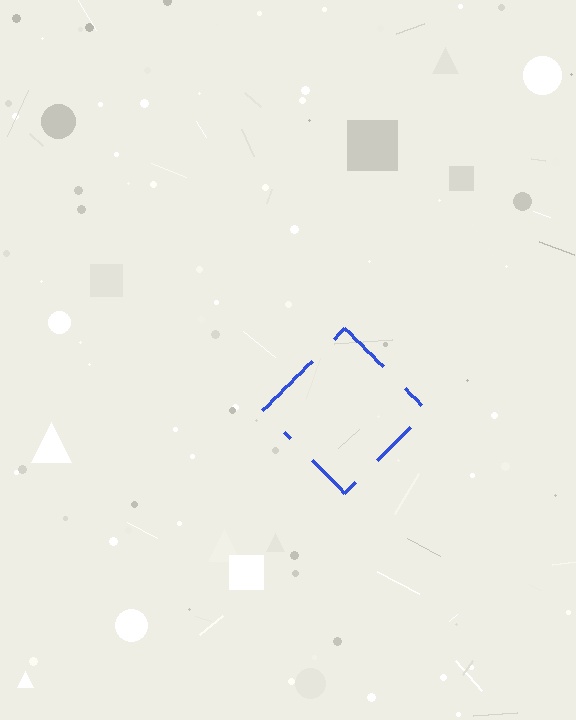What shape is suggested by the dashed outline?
The dashed outline suggests a diamond.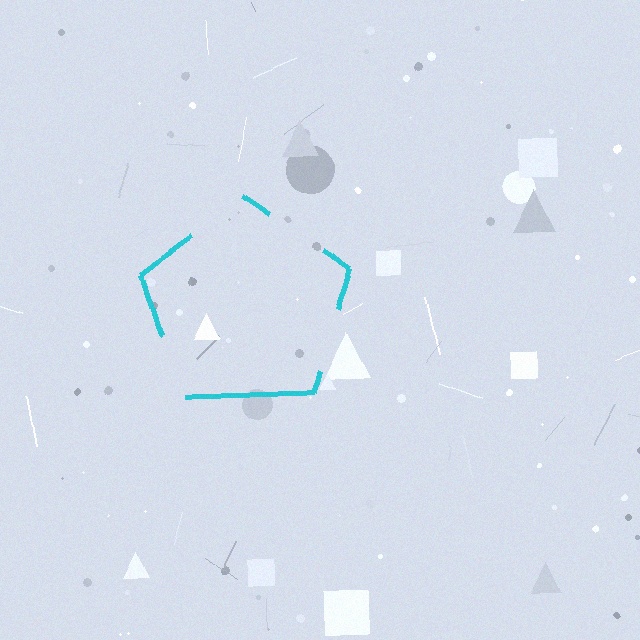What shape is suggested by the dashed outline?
The dashed outline suggests a pentagon.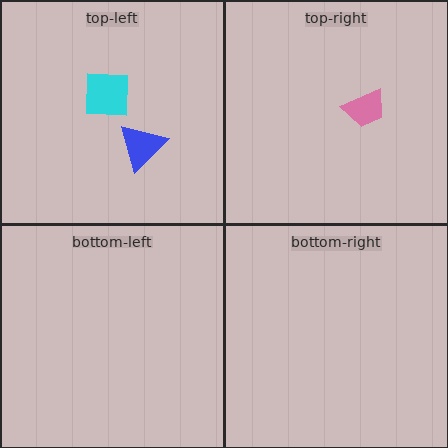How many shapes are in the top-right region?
1.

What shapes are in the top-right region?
The pink trapezoid.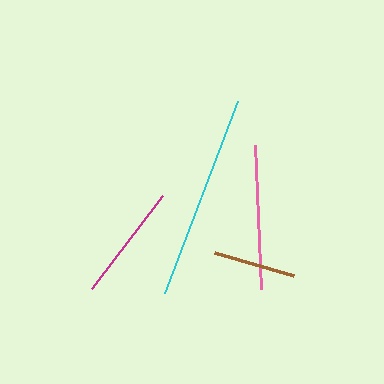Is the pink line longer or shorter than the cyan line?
The cyan line is longer than the pink line.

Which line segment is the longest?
The cyan line is the longest at approximately 206 pixels.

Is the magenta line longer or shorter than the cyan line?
The cyan line is longer than the magenta line.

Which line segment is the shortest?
The brown line is the shortest at approximately 82 pixels.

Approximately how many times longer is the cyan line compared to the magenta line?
The cyan line is approximately 1.8 times the length of the magenta line.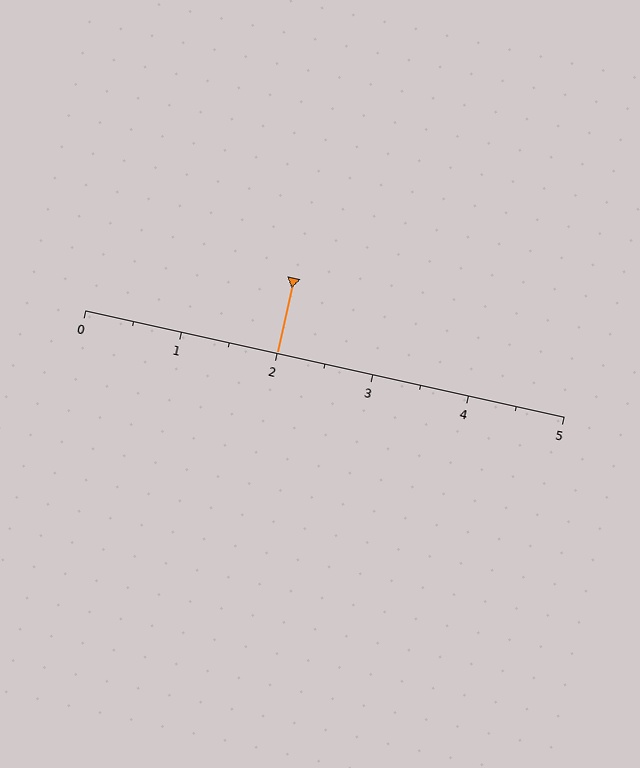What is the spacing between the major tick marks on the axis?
The major ticks are spaced 1 apart.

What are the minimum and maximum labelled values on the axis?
The axis runs from 0 to 5.